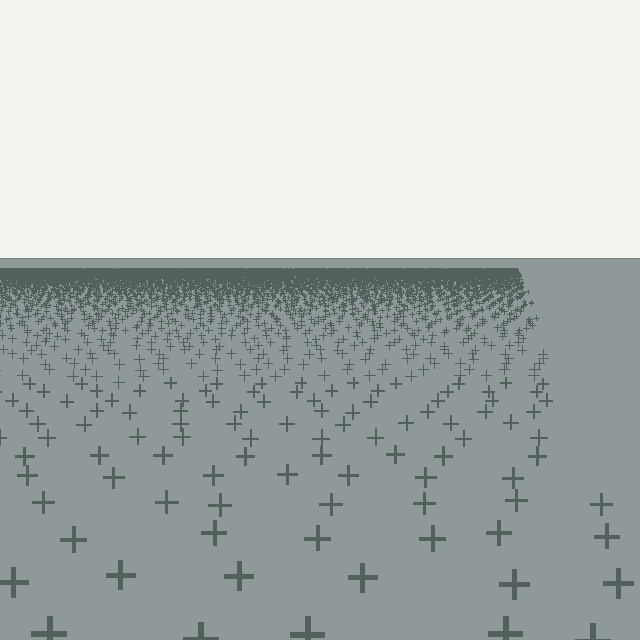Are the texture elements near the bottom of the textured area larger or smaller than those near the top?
Larger. Near the bottom, elements are closer to the viewer and appear at a bigger on-screen size.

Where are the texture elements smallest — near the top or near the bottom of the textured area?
Near the top.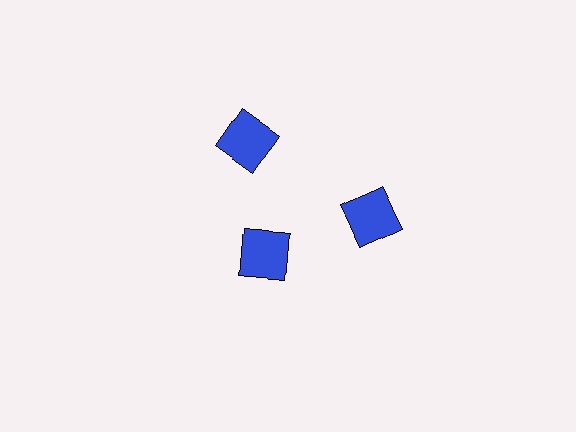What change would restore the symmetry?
The symmetry would be restored by moving it outward, back onto the ring so that all 3 squares sit at equal angles and equal distance from the center.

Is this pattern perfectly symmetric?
No. The 3 blue squares are arranged in a ring, but one element near the 7 o'clock position is pulled inward toward the center, breaking the 3-fold rotational symmetry.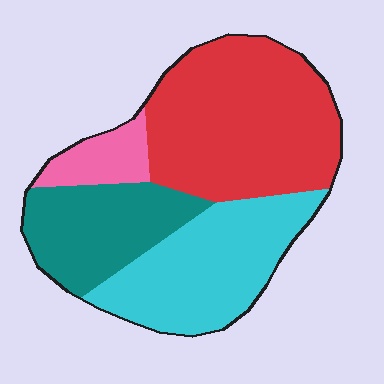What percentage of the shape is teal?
Teal takes up about one fifth (1/5) of the shape.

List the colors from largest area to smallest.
From largest to smallest: red, cyan, teal, pink.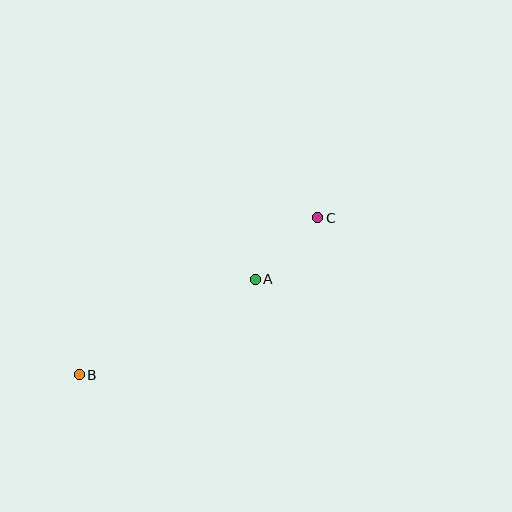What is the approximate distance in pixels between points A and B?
The distance between A and B is approximately 200 pixels.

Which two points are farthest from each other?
Points B and C are farthest from each other.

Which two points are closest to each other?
Points A and C are closest to each other.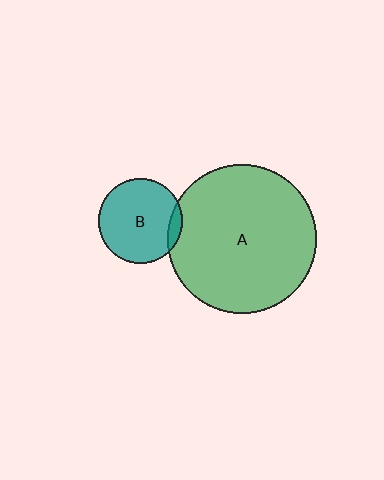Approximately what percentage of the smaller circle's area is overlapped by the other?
Approximately 10%.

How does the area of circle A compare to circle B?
Approximately 3.1 times.